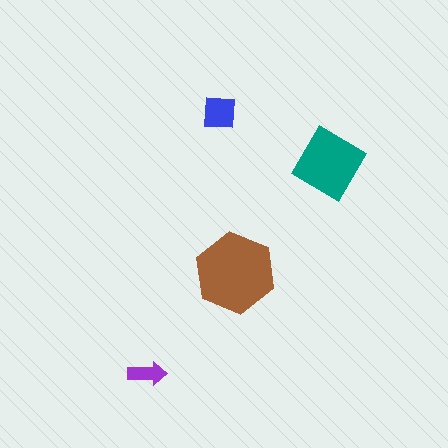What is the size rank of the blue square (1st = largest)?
3rd.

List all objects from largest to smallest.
The brown hexagon, the teal diamond, the blue square, the purple arrow.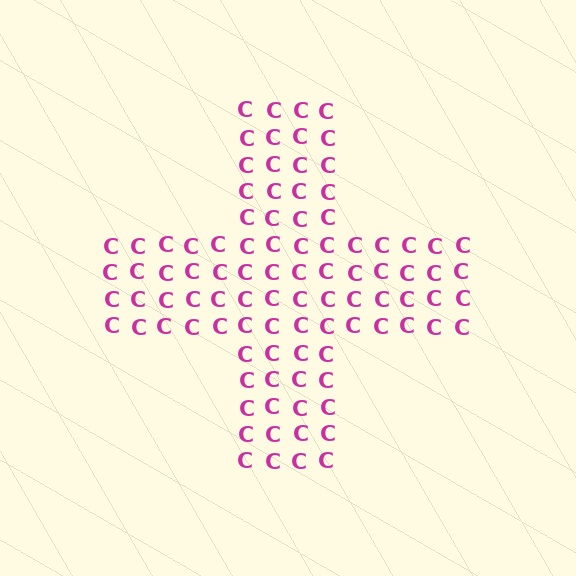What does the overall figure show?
The overall figure shows a cross.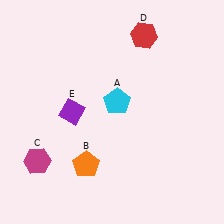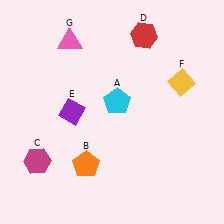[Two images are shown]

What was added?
A yellow diamond (F), a pink triangle (G) were added in Image 2.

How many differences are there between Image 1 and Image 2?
There are 2 differences between the two images.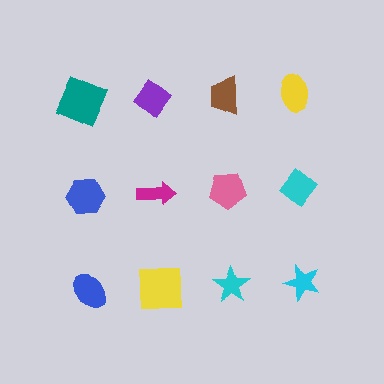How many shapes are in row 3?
4 shapes.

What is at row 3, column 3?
A cyan star.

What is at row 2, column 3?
A pink pentagon.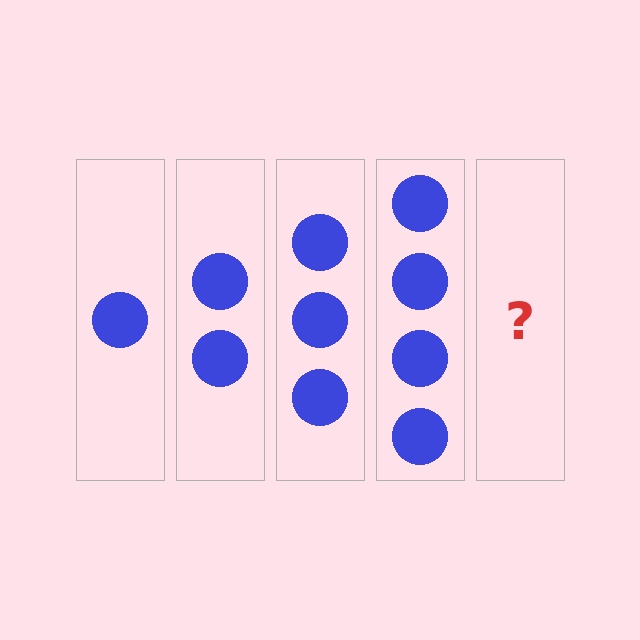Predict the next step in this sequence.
The next step is 5 circles.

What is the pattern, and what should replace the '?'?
The pattern is that each step adds one more circle. The '?' should be 5 circles.